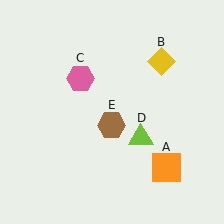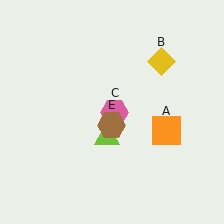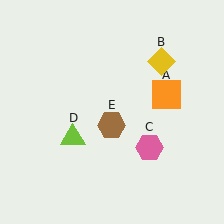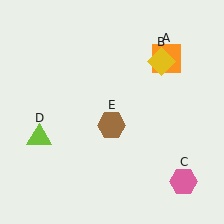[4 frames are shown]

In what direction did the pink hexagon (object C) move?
The pink hexagon (object C) moved down and to the right.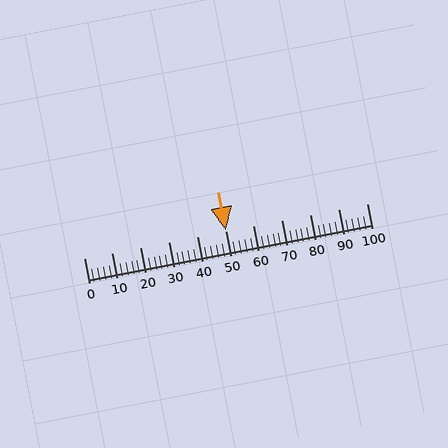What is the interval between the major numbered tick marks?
The major tick marks are spaced 10 units apart.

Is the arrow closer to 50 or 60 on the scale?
The arrow is closer to 50.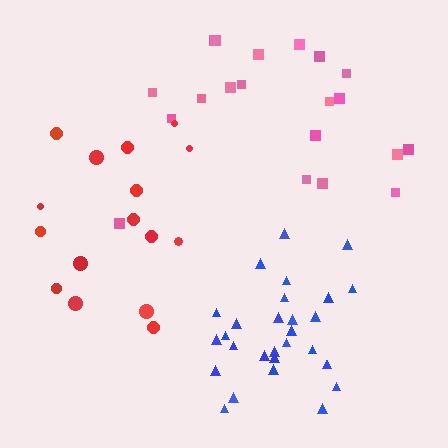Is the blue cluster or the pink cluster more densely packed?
Blue.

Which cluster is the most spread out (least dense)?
Red.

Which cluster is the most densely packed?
Blue.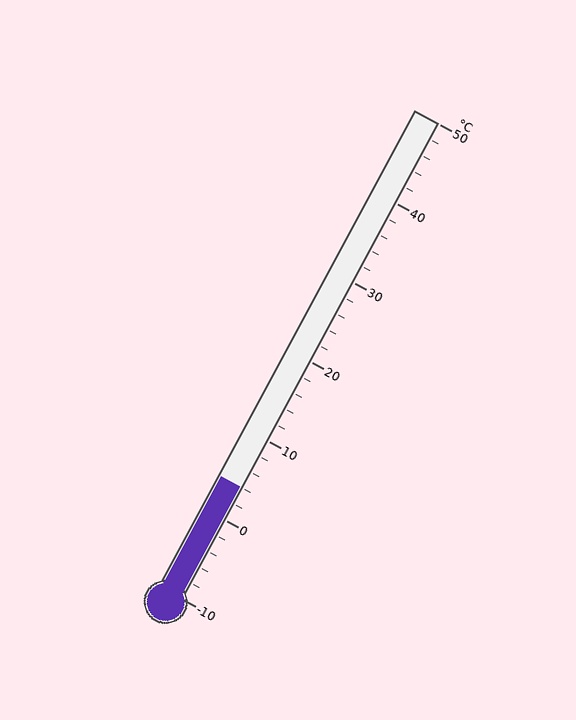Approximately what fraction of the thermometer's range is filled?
The thermometer is filled to approximately 25% of its range.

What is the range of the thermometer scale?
The thermometer scale ranges from -10°C to 50°C.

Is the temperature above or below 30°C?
The temperature is below 30°C.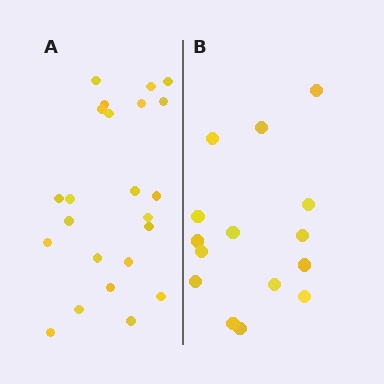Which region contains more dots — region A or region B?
Region A (the left region) has more dots.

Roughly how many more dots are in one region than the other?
Region A has roughly 8 or so more dots than region B.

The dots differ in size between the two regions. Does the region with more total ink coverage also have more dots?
No. Region B has more total ink coverage because its dots are larger, but region A actually contains more individual dots. Total area can be misleading — the number of items is what matters here.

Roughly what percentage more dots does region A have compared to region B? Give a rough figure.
About 55% more.